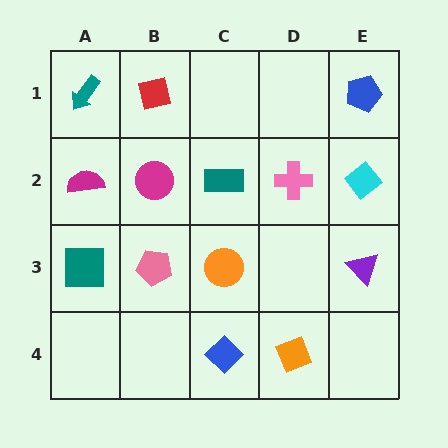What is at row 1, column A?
A teal arrow.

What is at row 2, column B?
A magenta circle.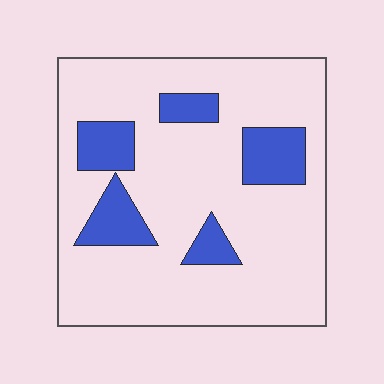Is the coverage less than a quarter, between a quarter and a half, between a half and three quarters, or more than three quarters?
Less than a quarter.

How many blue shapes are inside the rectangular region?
5.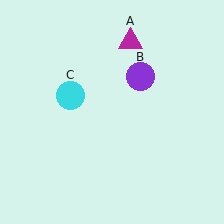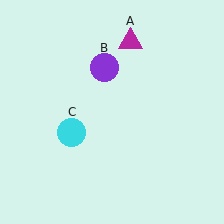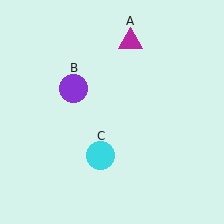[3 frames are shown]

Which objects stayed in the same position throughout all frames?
Magenta triangle (object A) remained stationary.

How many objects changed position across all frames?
2 objects changed position: purple circle (object B), cyan circle (object C).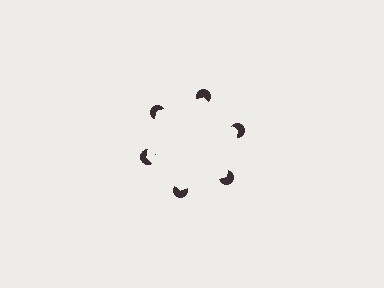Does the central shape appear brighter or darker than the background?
It typically appears slightly brighter than the background, even though no actual brightness change is drawn.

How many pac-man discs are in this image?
There are 6 — one at each vertex of the illusory hexagon.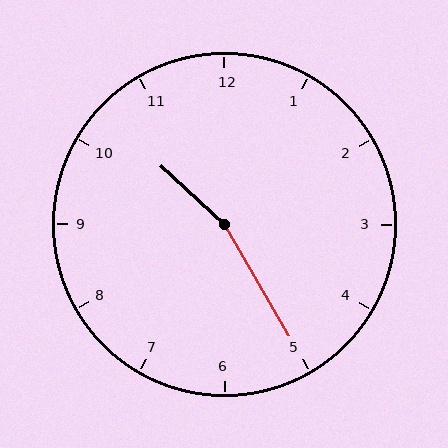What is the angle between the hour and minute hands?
Approximately 162 degrees.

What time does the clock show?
10:25.